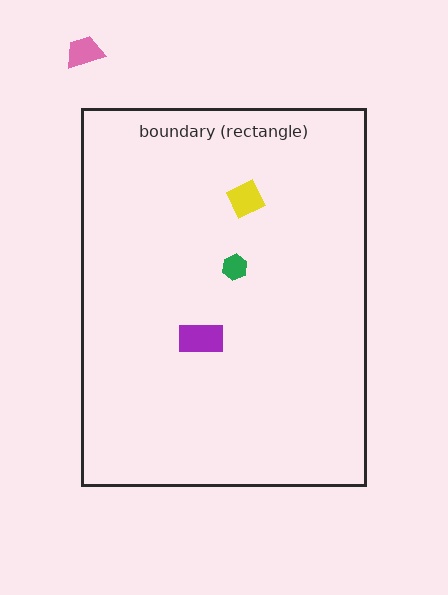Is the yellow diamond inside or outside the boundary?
Inside.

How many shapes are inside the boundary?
3 inside, 1 outside.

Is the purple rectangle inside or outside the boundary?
Inside.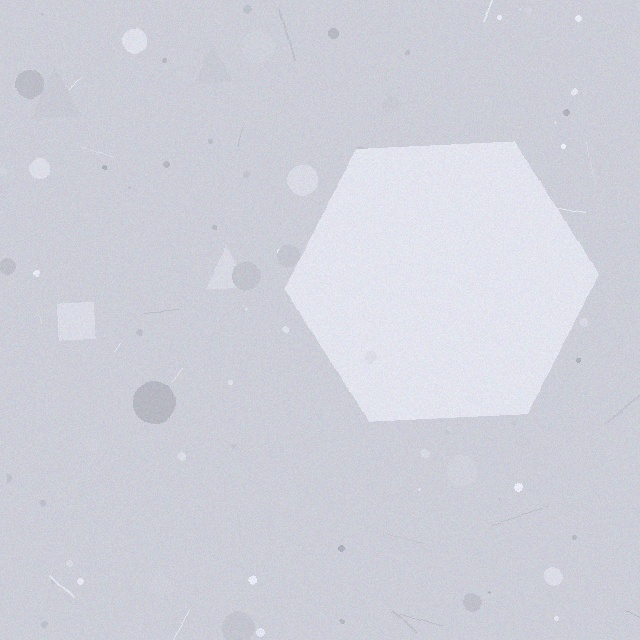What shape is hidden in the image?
A hexagon is hidden in the image.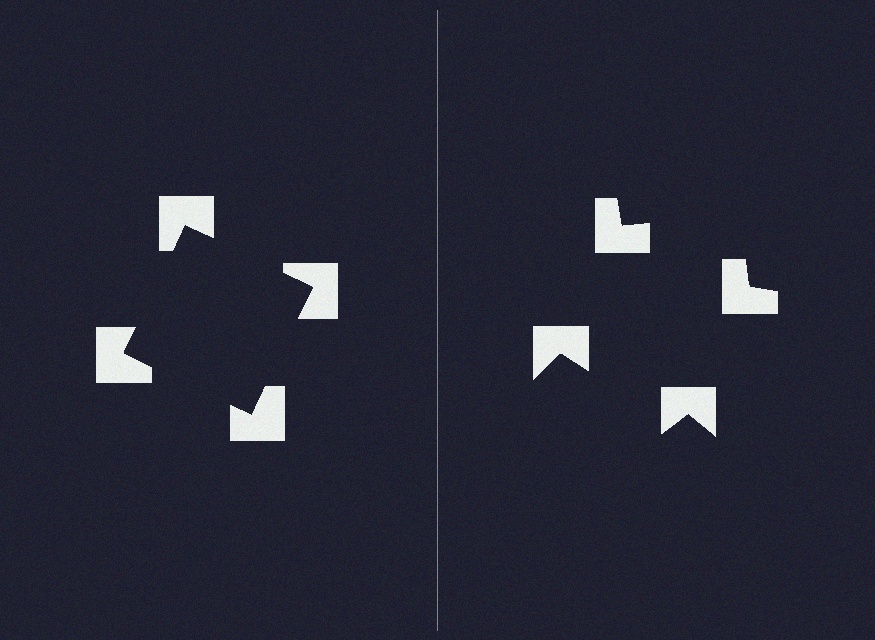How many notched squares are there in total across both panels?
8 — 4 on each side.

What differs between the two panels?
The notched squares are positioned identically on both sides; only the wedge orientations differ. On the left they align to a square; on the right they are misaligned.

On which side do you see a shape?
An illusory square appears on the left side. On the right side the wedge cuts are rotated, so no coherent shape forms.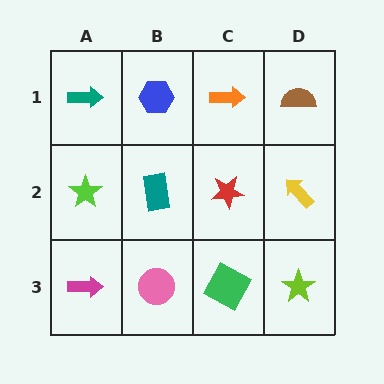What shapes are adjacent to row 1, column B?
A teal rectangle (row 2, column B), a teal arrow (row 1, column A), an orange arrow (row 1, column C).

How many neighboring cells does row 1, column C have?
3.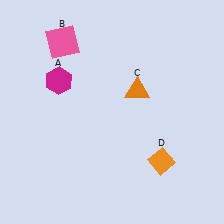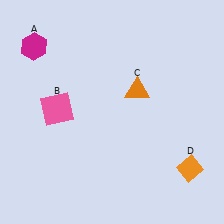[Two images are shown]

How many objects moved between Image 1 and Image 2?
3 objects moved between the two images.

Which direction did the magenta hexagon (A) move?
The magenta hexagon (A) moved up.